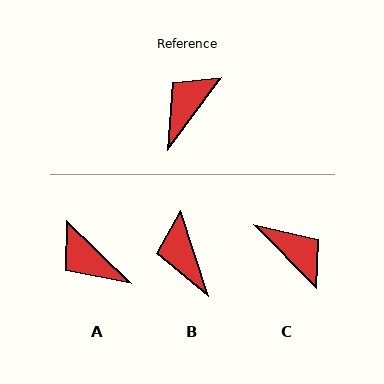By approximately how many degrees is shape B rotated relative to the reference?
Approximately 55 degrees counter-clockwise.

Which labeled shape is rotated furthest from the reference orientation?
C, about 99 degrees away.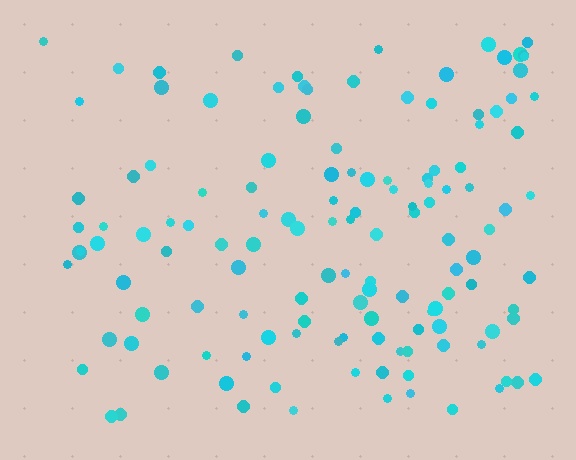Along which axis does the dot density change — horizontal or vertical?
Horizontal.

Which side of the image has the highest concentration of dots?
The right.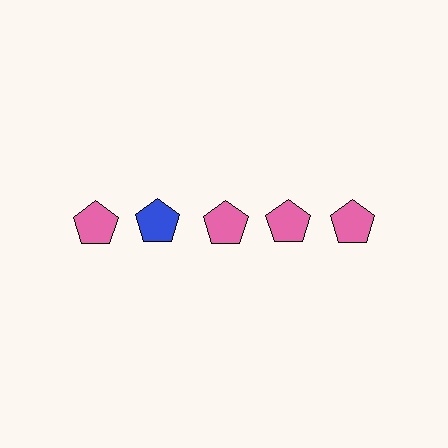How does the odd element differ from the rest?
It has a different color: blue instead of pink.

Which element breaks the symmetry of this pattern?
The blue pentagon in the top row, second from left column breaks the symmetry. All other shapes are pink pentagons.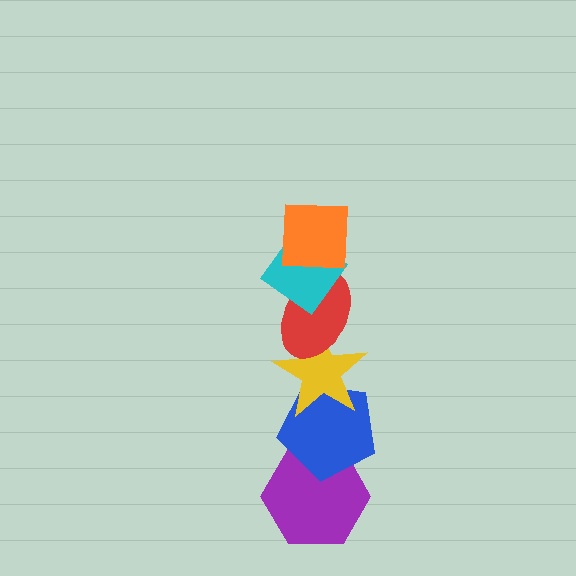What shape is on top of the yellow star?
The red ellipse is on top of the yellow star.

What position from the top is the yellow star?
The yellow star is 4th from the top.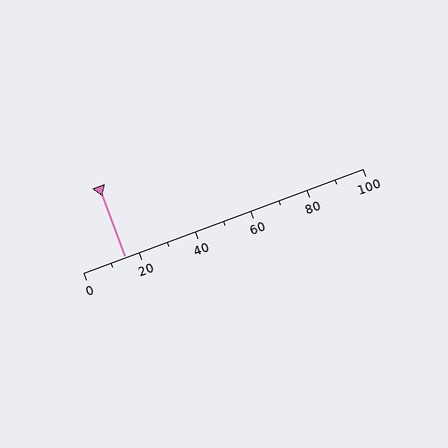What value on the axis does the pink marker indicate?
The marker indicates approximately 15.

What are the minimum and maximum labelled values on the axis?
The axis runs from 0 to 100.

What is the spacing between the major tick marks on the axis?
The major ticks are spaced 20 apart.